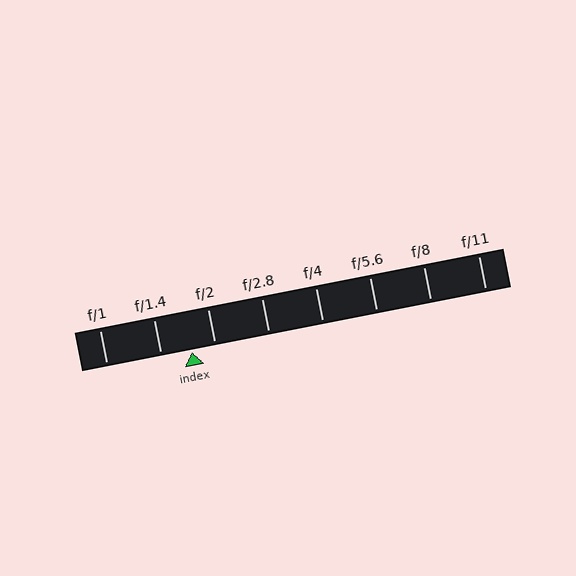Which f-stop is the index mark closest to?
The index mark is closest to f/2.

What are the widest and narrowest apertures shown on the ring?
The widest aperture shown is f/1 and the narrowest is f/11.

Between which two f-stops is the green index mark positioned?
The index mark is between f/1.4 and f/2.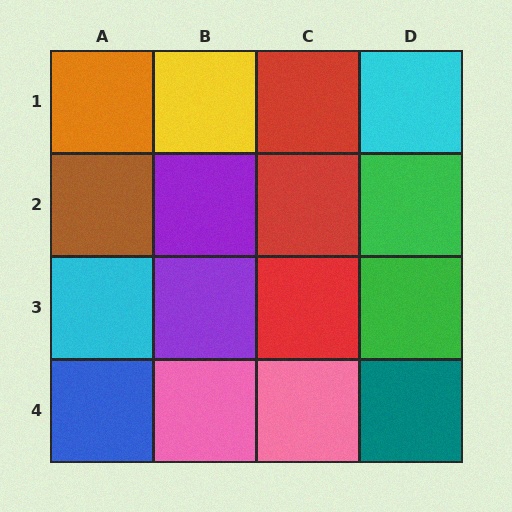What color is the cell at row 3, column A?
Cyan.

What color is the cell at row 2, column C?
Red.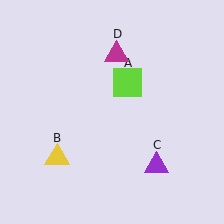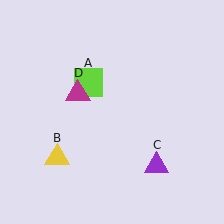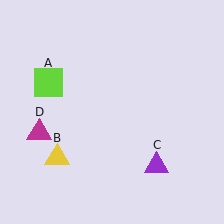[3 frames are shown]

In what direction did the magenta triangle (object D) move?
The magenta triangle (object D) moved down and to the left.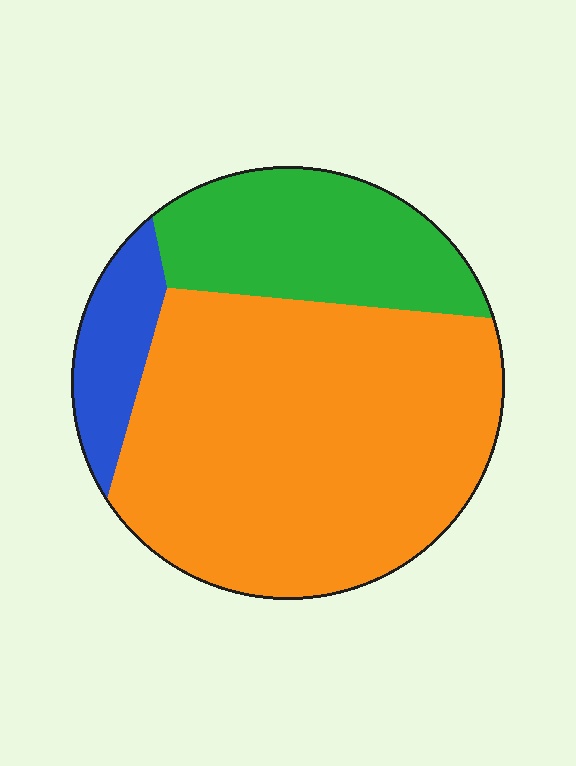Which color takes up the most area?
Orange, at roughly 65%.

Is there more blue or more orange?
Orange.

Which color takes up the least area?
Blue, at roughly 10%.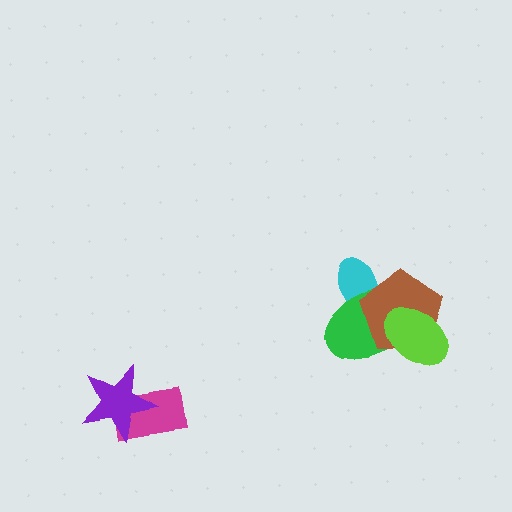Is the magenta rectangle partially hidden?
Yes, it is partially covered by another shape.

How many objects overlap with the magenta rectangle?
1 object overlaps with the magenta rectangle.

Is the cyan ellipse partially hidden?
Yes, it is partially covered by another shape.